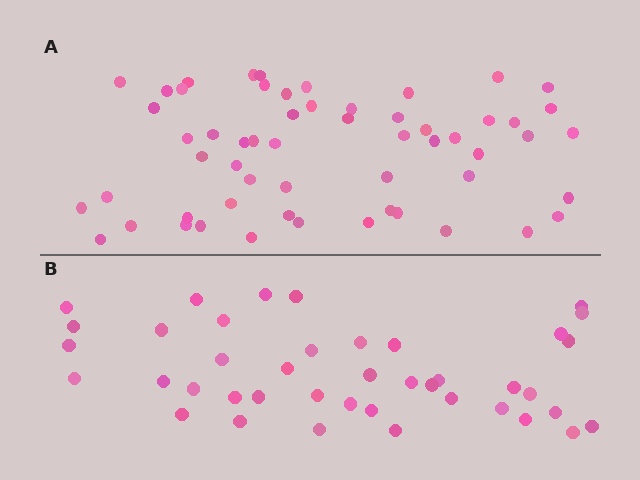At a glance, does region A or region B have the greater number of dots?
Region A (the top region) has more dots.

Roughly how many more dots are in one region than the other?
Region A has approximately 15 more dots than region B.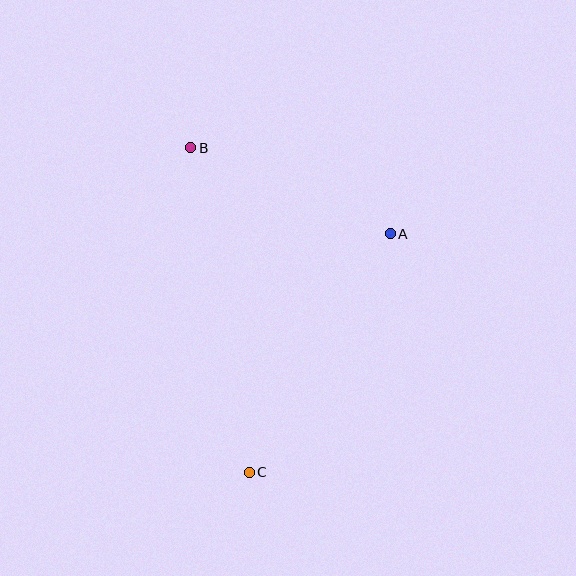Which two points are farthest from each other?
Points B and C are farthest from each other.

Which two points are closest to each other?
Points A and B are closest to each other.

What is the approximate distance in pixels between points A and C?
The distance between A and C is approximately 277 pixels.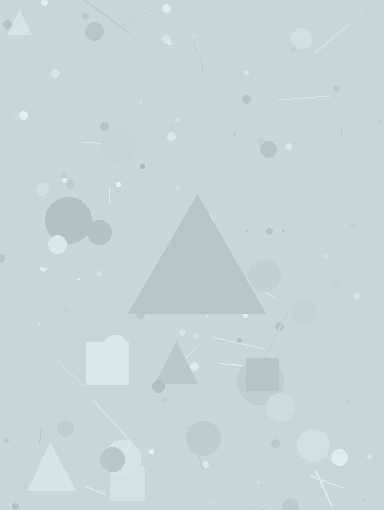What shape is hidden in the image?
A triangle is hidden in the image.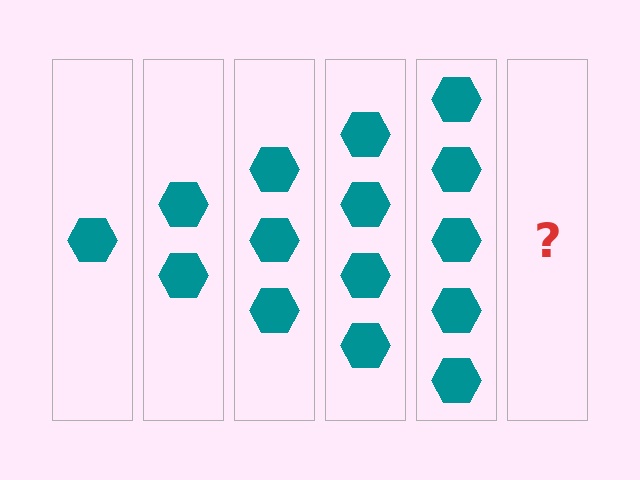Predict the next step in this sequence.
The next step is 6 hexagons.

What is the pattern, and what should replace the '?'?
The pattern is that each step adds one more hexagon. The '?' should be 6 hexagons.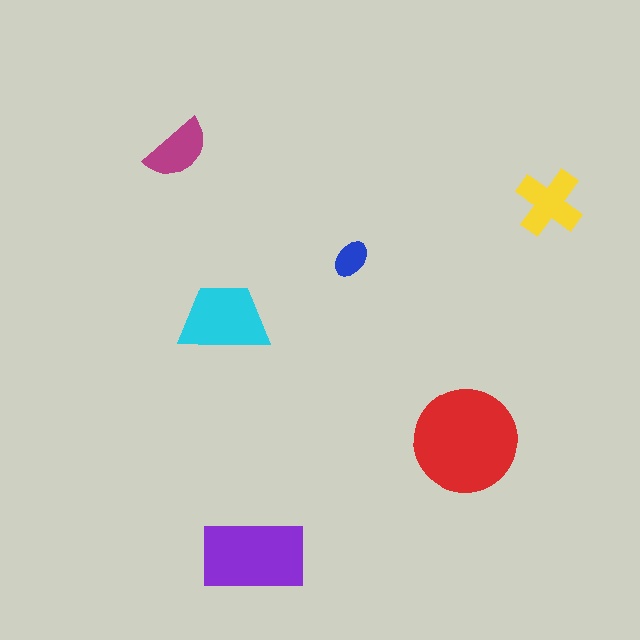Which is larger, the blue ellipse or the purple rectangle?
The purple rectangle.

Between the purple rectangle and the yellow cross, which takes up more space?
The purple rectangle.